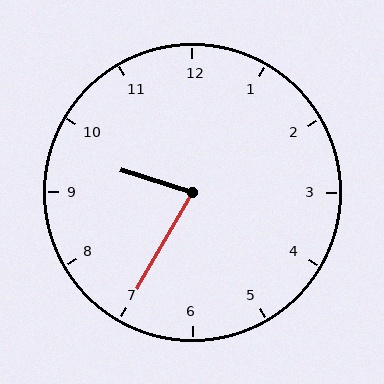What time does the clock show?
9:35.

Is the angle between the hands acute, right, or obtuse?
It is acute.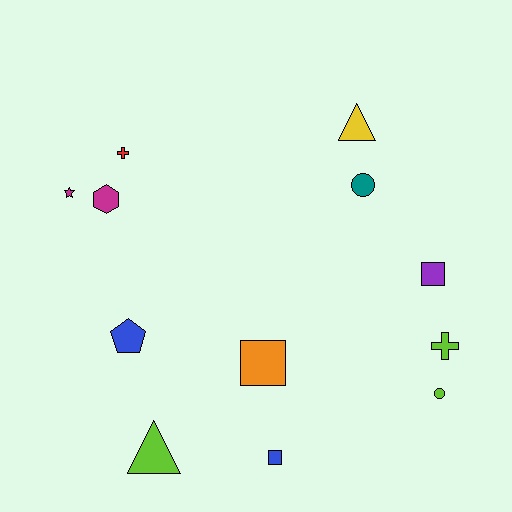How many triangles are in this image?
There are 2 triangles.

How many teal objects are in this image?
There is 1 teal object.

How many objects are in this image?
There are 12 objects.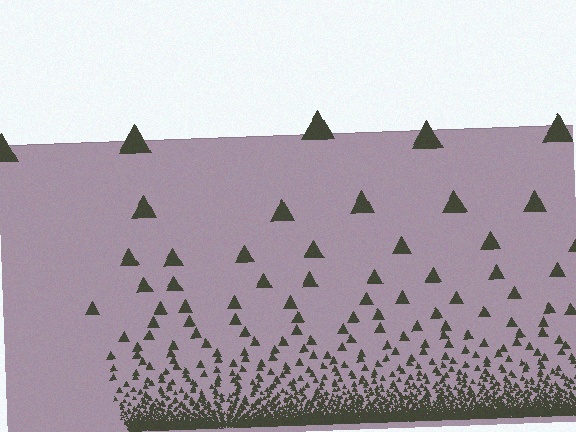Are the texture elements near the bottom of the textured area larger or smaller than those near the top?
Smaller. The gradient is inverted — elements near the bottom are smaller and denser.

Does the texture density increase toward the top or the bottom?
Density increases toward the bottom.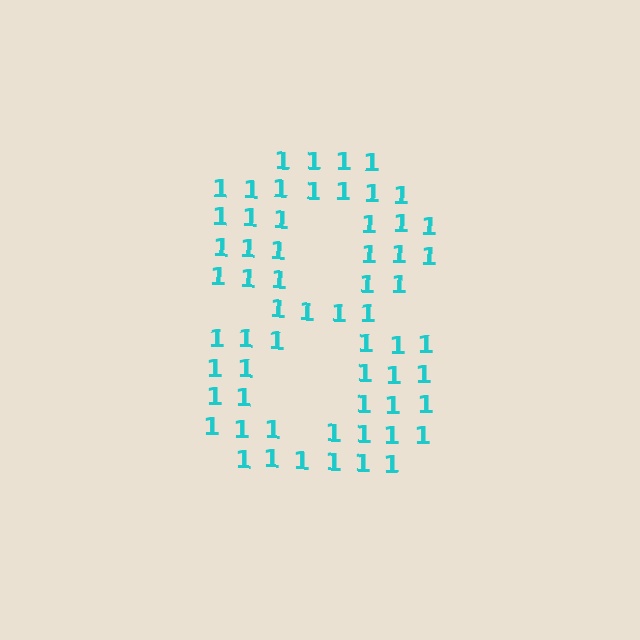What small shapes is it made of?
It is made of small digit 1's.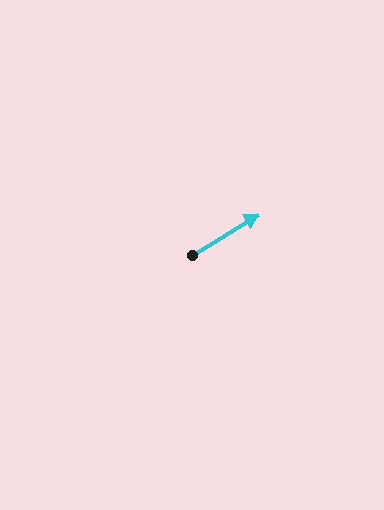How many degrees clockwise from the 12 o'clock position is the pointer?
Approximately 58 degrees.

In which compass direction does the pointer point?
Northeast.